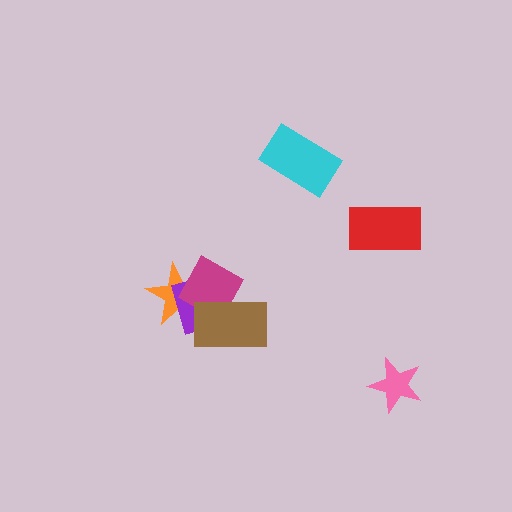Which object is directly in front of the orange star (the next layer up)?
The purple rectangle is directly in front of the orange star.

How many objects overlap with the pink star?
0 objects overlap with the pink star.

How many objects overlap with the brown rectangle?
3 objects overlap with the brown rectangle.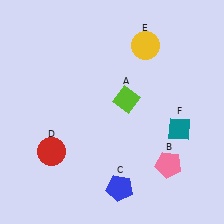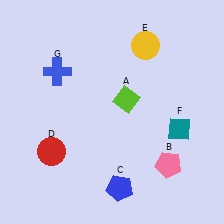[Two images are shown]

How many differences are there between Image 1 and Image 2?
There is 1 difference between the two images.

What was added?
A blue cross (G) was added in Image 2.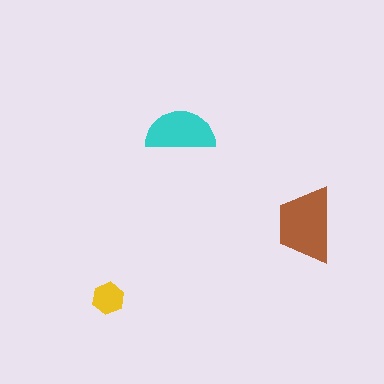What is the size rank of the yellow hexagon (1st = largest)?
3rd.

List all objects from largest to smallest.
The brown trapezoid, the cyan semicircle, the yellow hexagon.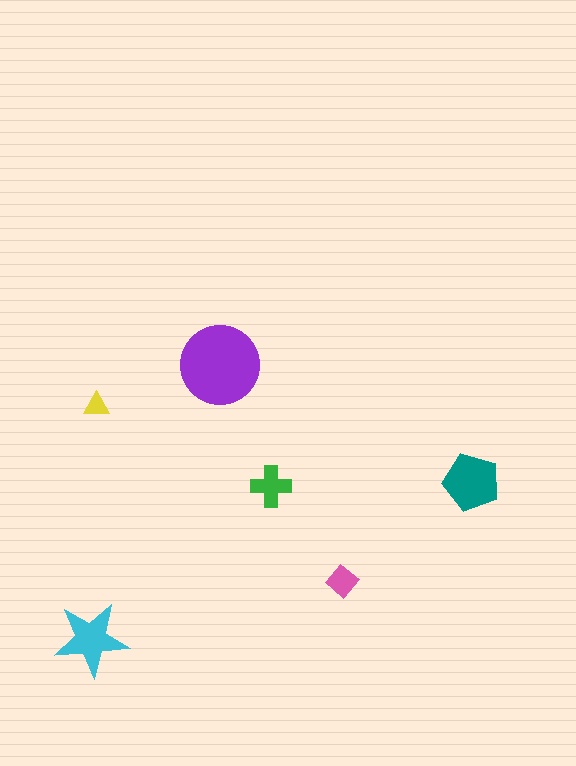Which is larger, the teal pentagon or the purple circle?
The purple circle.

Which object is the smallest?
The yellow triangle.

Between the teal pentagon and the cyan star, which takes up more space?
The teal pentagon.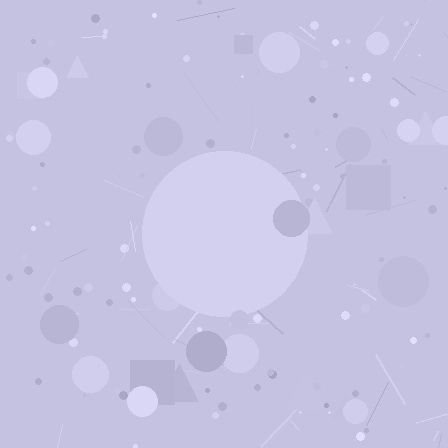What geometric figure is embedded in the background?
A circle is embedded in the background.